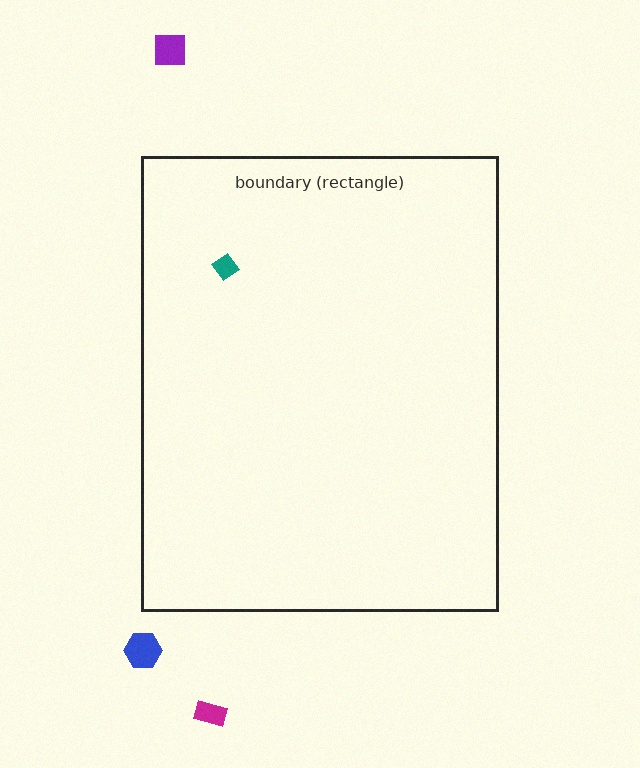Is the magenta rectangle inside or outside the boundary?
Outside.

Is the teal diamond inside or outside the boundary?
Inside.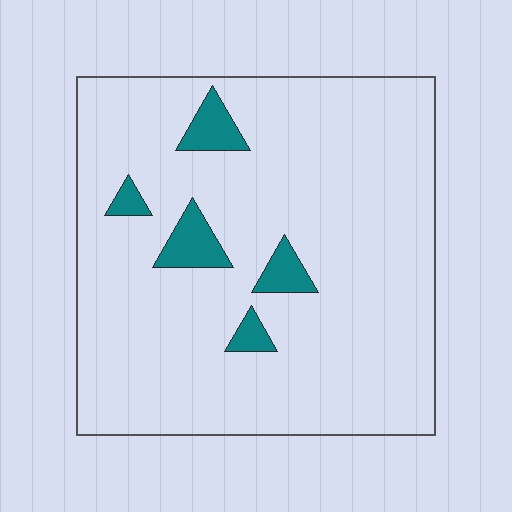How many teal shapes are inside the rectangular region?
5.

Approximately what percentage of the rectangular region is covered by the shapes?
Approximately 10%.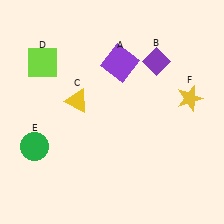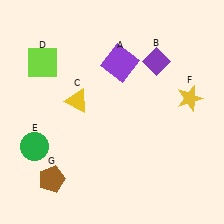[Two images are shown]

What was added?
A brown pentagon (G) was added in Image 2.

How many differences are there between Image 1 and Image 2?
There is 1 difference between the two images.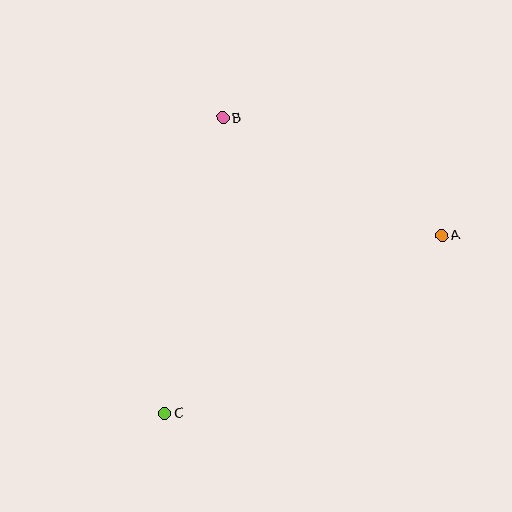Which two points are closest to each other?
Points A and B are closest to each other.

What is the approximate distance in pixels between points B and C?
The distance between B and C is approximately 301 pixels.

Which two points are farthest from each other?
Points A and C are farthest from each other.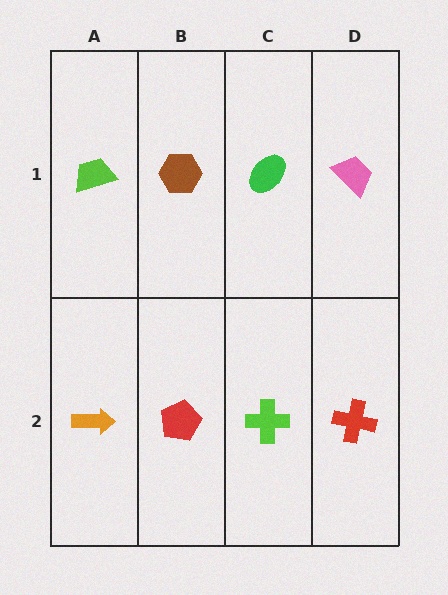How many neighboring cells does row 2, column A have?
2.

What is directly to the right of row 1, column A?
A brown hexagon.